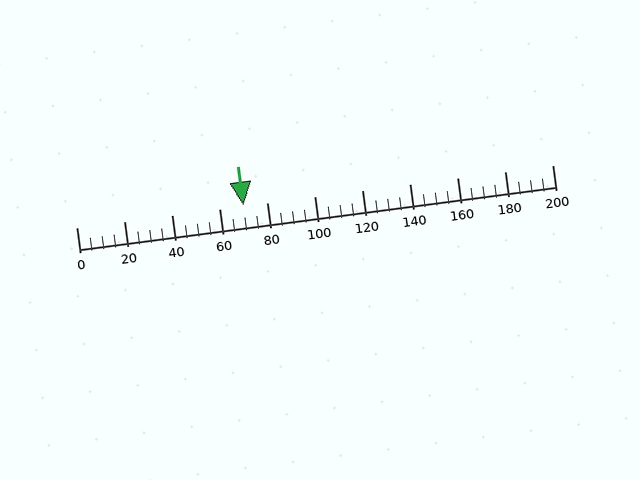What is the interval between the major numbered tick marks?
The major tick marks are spaced 20 units apart.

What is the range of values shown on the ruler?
The ruler shows values from 0 to 200.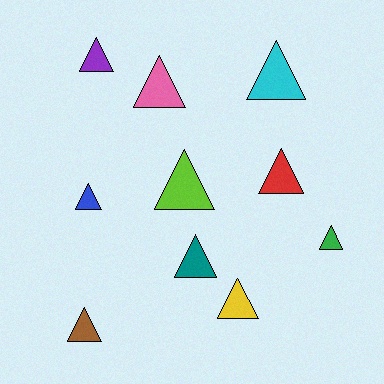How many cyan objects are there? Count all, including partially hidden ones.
There is 1 cyan object.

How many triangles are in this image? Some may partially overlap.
There are 10 triangles.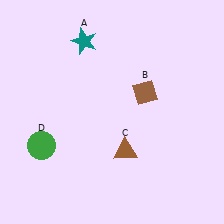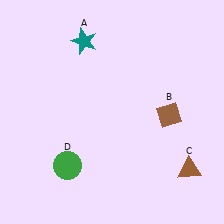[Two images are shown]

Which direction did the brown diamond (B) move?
The brown diamond (B) moved right.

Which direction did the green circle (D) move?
The green circle (D) moved right.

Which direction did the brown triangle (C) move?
The brown triangle (C) moved right.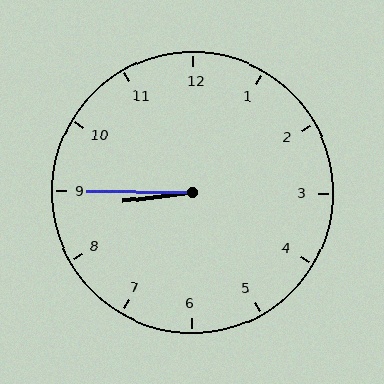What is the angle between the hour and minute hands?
Approximately 8 degrees.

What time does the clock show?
8:45.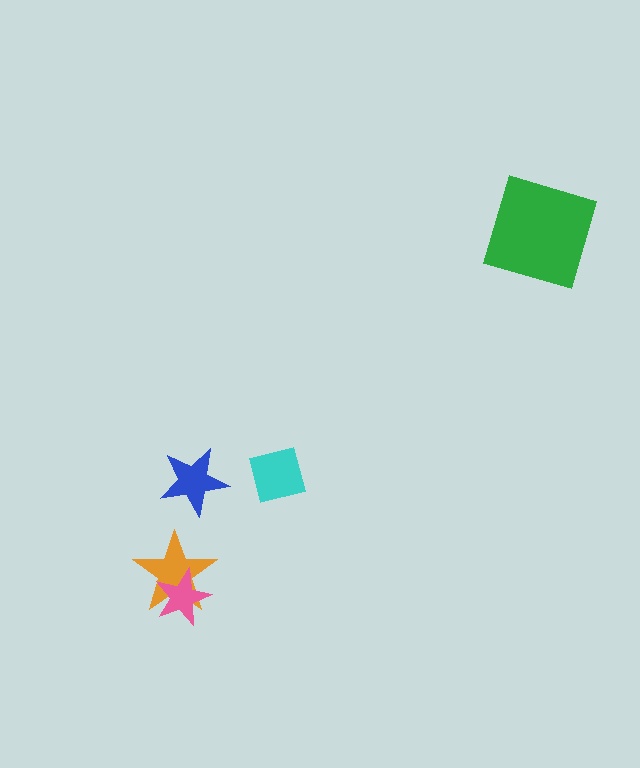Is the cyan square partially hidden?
No, no other shape covers it.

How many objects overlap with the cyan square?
0 objects overlap with the cyan square.